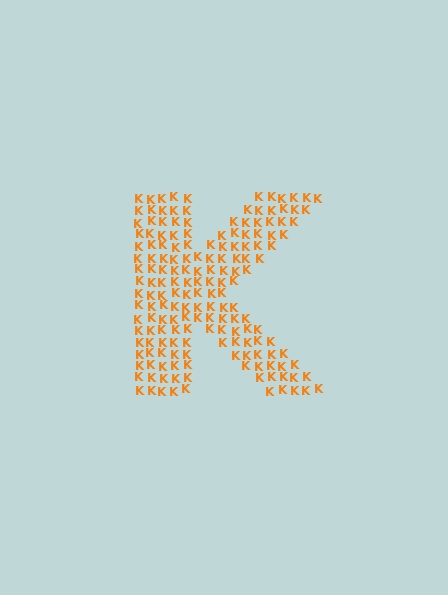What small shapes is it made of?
It is made of small letter K's.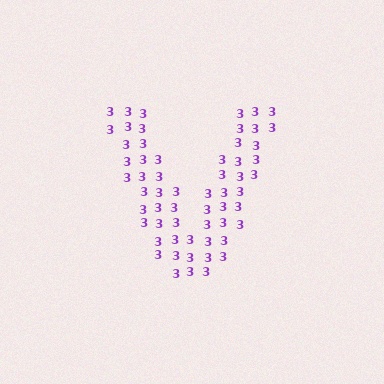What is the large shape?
The large shape is the letter V.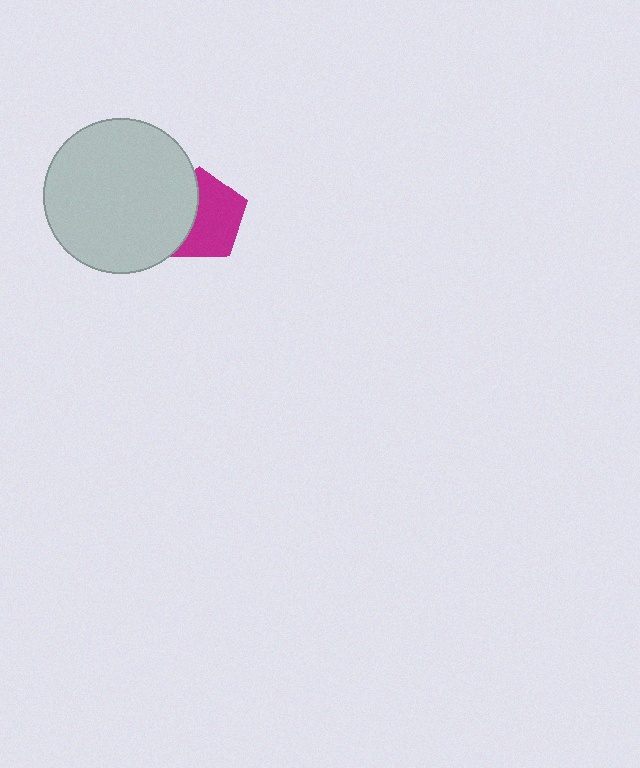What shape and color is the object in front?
The object in front is a light gray circle.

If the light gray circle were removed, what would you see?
You would see the complete magenta pentagon.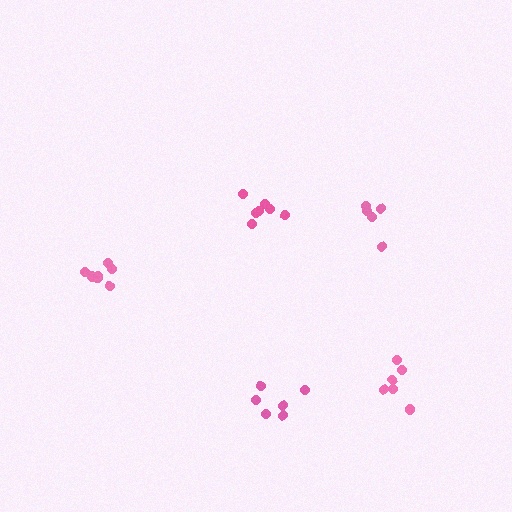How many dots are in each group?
Group 1: 6 dots, Group 2: 7 dots, Group 3: 7 dots, Group 4: 5 dots, Group 5: 6 dots (31 total).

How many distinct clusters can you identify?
There are 5 distinct clusters.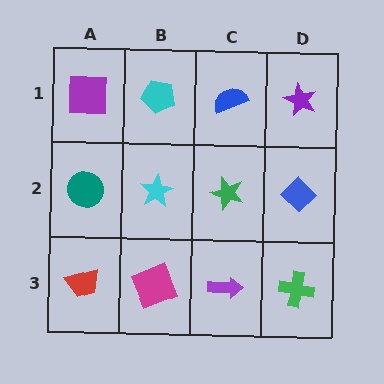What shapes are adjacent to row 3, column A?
A teal circle (row 2, column A), a magenta square (row 3, column B).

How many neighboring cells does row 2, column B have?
4.